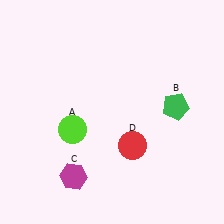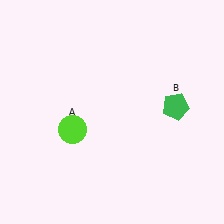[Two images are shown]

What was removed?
The magenta hexagon (C), the red circle (D) were removed in Image 2.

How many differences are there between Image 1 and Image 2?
There are 2 differences between the two images.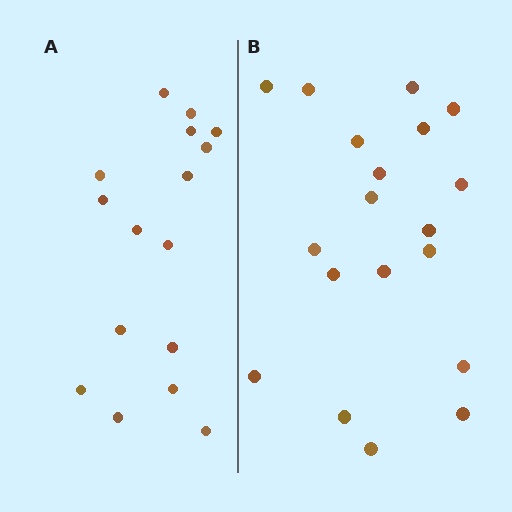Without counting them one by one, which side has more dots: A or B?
Region B (the right region) has more dots.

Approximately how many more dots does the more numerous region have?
Region B has just a few more — roughly 2 or 3 more dots than region A.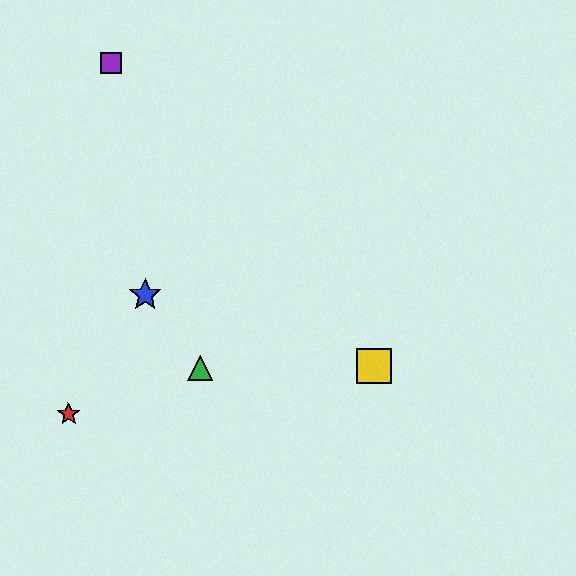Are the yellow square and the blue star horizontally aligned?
No, the yellow square is at y≈365 and the blue star is at y≈295.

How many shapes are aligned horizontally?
2 shapes (the green triangle, the yellow square) are aligned horizontally.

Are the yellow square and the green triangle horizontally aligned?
Yes, both are at y≈365.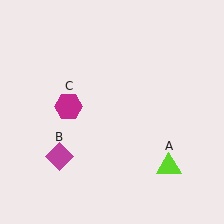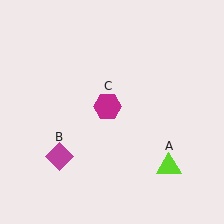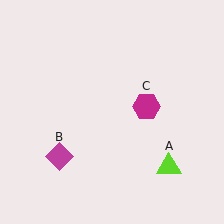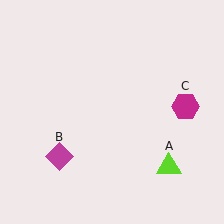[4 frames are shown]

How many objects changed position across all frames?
1 object changed position: magenta hexagon (object C).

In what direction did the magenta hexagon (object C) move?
The magenta hexagon (object C) moved right.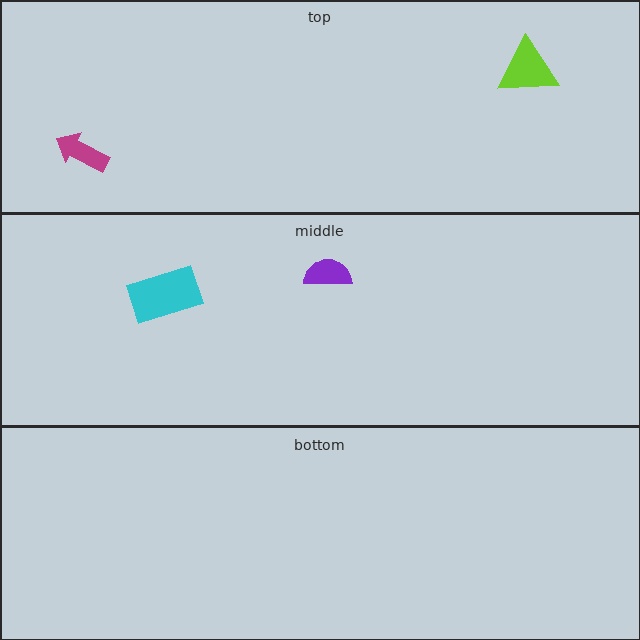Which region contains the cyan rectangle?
The middle region.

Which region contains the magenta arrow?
The top region.